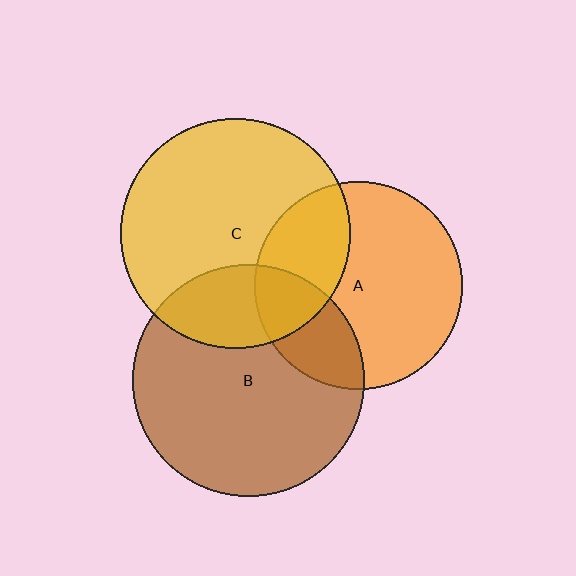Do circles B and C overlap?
Yes.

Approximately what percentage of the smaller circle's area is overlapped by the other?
Approximately 25%.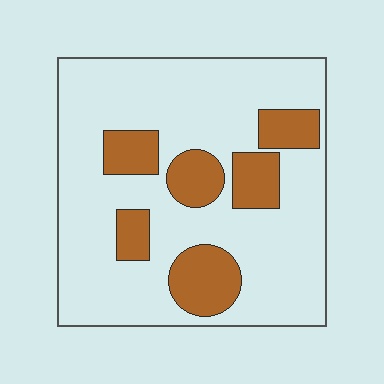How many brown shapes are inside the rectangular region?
6.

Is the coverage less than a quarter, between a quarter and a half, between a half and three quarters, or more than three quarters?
Less than a quarter.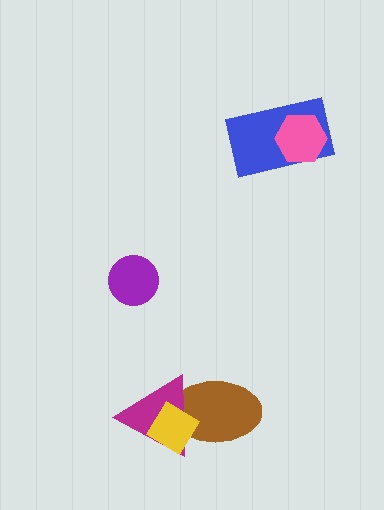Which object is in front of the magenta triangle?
The yellow diamond is in front of the magenta triangle.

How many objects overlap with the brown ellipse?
2 objects overlap with the brown ellipse.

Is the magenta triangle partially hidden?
Yes, it is partially covered by another shape.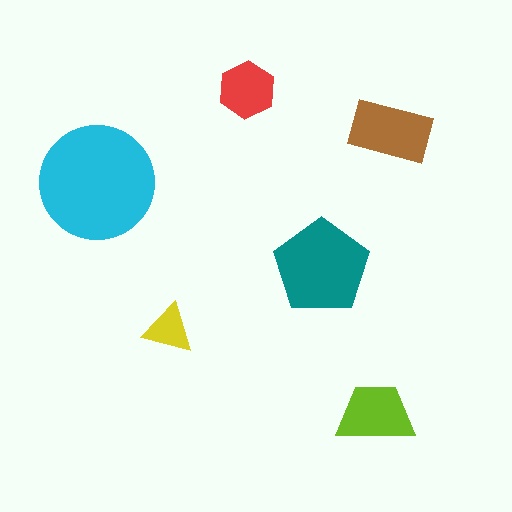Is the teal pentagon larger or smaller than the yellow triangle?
Larger.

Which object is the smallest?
The yellow triangle.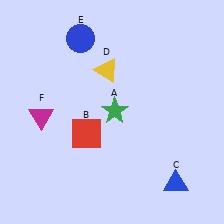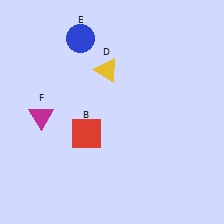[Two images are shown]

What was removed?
The green star (A), the blue triangle (C) were removed in Image 2.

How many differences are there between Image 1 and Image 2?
There are 2 differences between the two images.